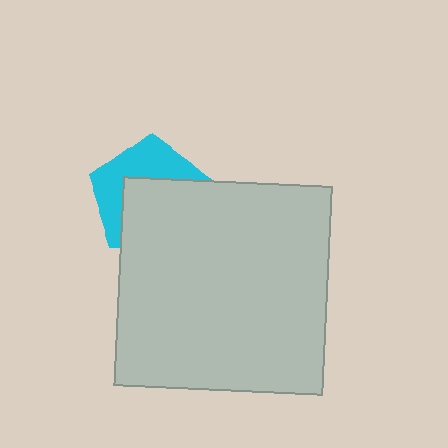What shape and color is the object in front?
The object in front is a light gray square.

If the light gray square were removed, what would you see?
You would see the complete cyan pentagon.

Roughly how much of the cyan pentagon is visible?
A small part of it is visible (roughly 45%).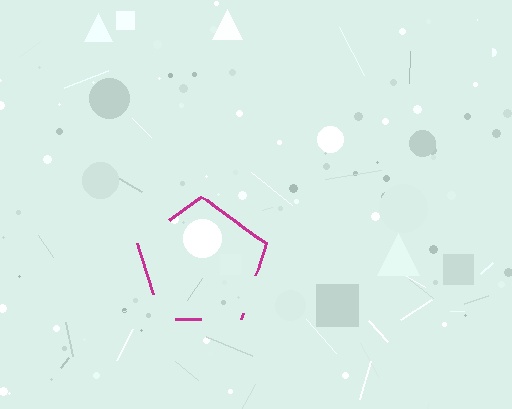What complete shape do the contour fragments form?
The contour fragments form a pentagon.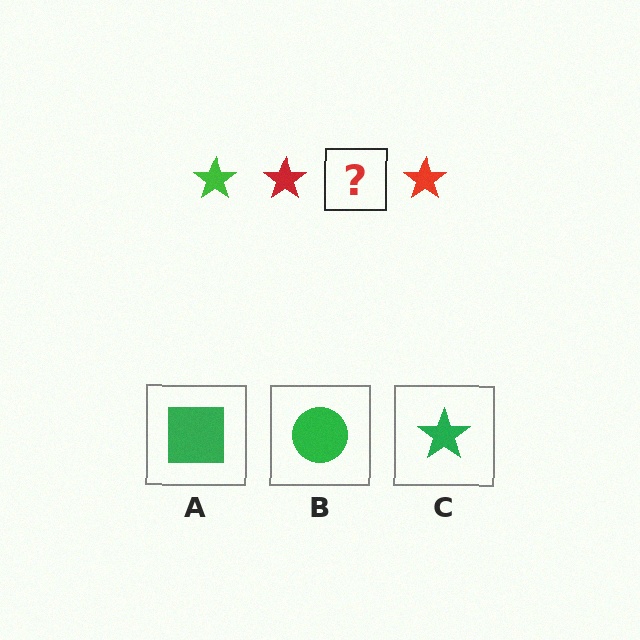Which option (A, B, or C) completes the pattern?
C.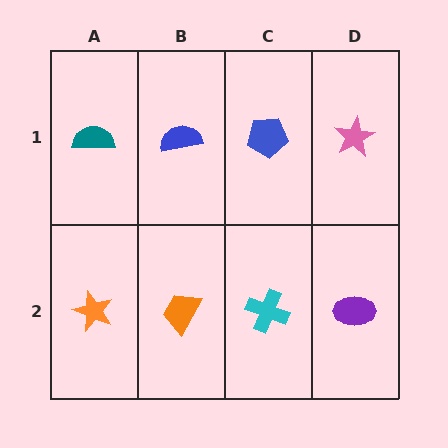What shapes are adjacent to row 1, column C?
A cyan cross (row 2, column C), a blue semicircle (row 1, column B), a pink star (row 1, column D).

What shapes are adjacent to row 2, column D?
A pink star (row 1, column D), a cyan cross (row 2, column C).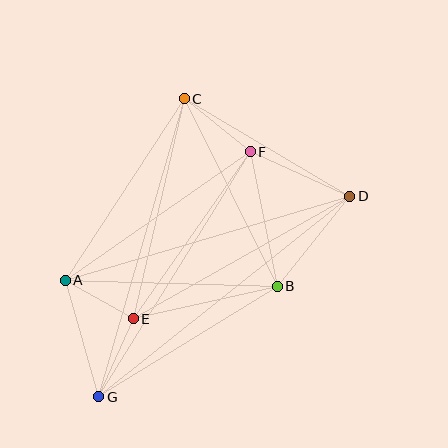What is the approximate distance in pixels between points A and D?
The distance between A and D is approximately 296 pixels.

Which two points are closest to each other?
Points A and E are closest to each other.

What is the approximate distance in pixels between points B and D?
The distance between B and D is approximately 115 pixels.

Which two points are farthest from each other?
Points D and G are farthest from each other.